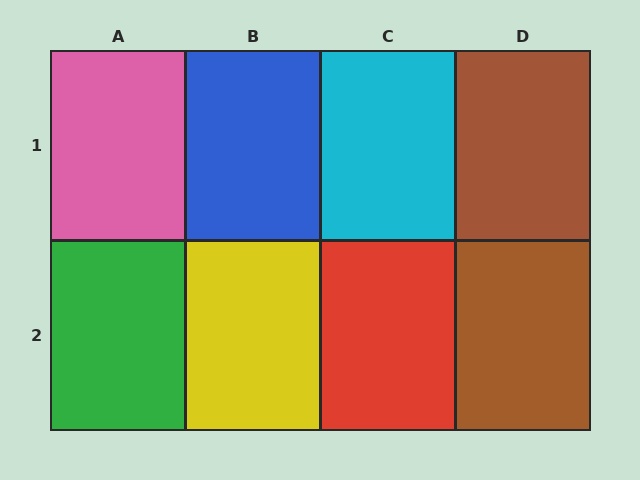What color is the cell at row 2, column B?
Yellow.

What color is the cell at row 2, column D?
Brown.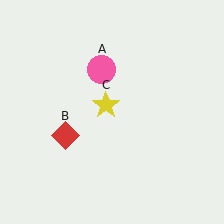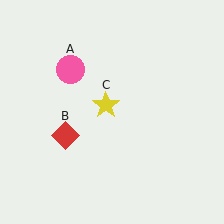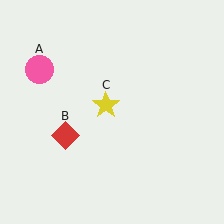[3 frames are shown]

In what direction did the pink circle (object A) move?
The pink circle (object A) moved left.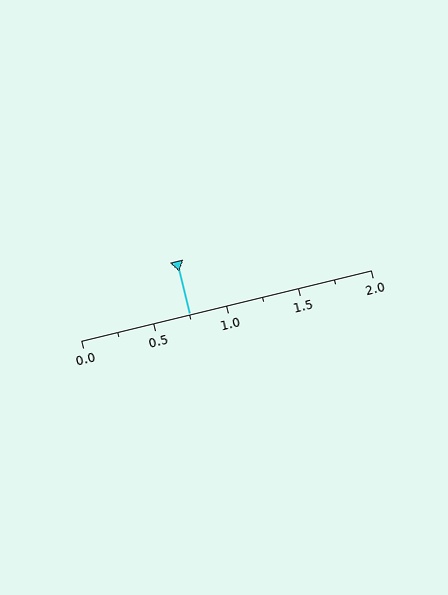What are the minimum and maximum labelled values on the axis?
The axis runs from 0.0 to 2.0.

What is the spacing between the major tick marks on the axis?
The major ticks are spaced 0.5 apart.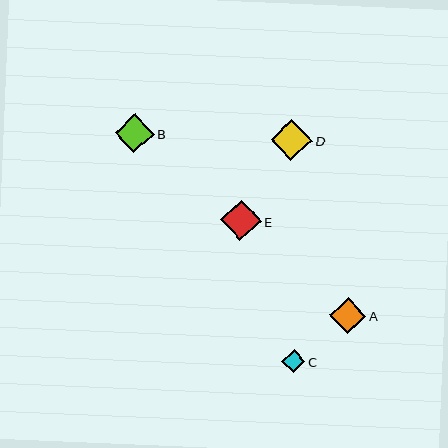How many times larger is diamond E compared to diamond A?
Diamond E is approximately 1.1 times the size of diamond A.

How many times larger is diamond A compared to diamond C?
Diamond A is approximately 1.6 times the size of diamond C.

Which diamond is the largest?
Diamond D is the largest with a size of approximately 42 pixels.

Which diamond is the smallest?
Diamond C is the smallest with a size of approximately 23 pixels.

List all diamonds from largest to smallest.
From largest to smallest: D, E, B, A, C.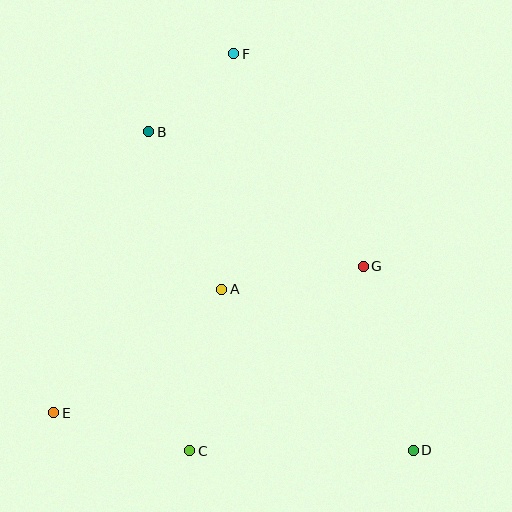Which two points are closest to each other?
Points B and F are closest to each other.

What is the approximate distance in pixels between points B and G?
The distance between B and G is approximately 253 pixels.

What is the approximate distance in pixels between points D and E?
The distance between D and E is approximately 361 pixels.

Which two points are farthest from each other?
Points D and F are farthest from each other.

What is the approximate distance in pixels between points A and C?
The distance between A and C is approximately 164 pixels.